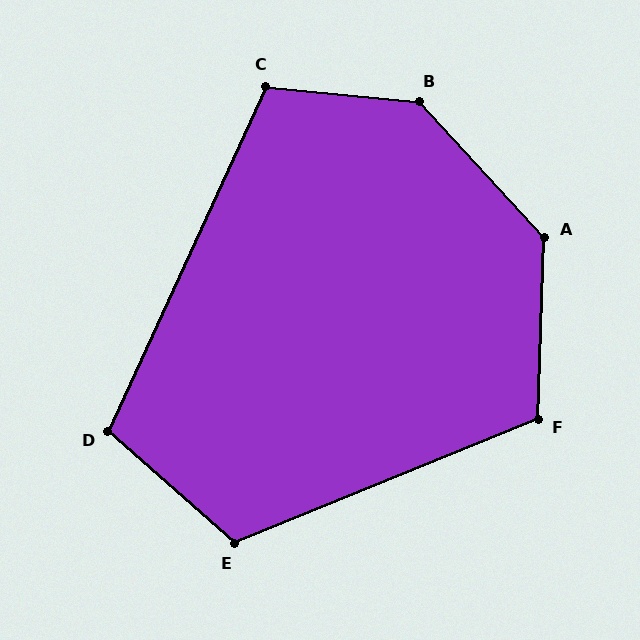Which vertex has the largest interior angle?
B, at approximately 139 degrees.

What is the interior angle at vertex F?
Approximately 114 degrees (obtuse).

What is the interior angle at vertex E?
Approximately 116 degrees (obtuse).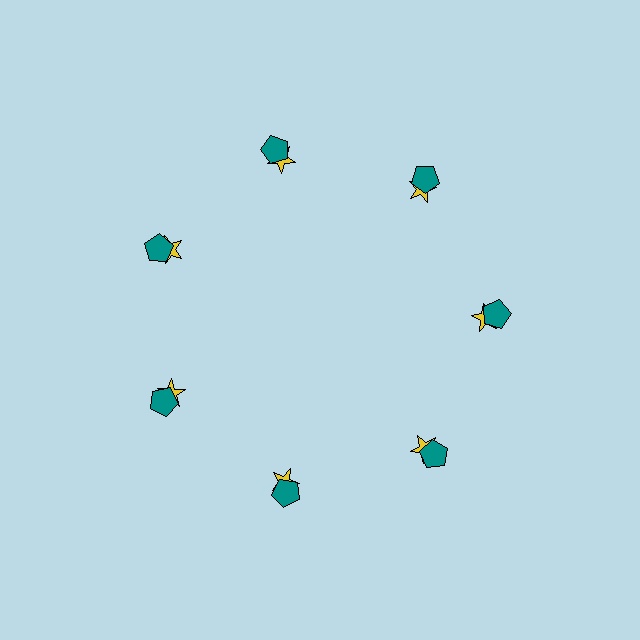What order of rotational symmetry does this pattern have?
This pattern has 7-fold rotational symmetry.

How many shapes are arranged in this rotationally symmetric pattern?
There are 14 shapes, arranged in 7 groups of 2.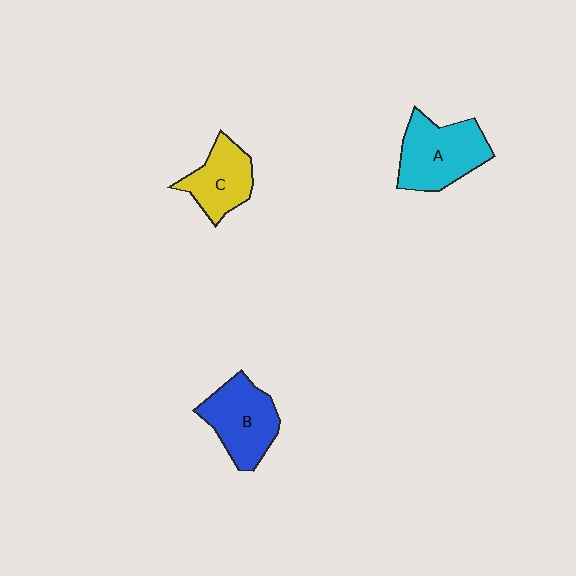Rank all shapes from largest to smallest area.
From largest to smallest: A (cyan), B (blue), C (yellow).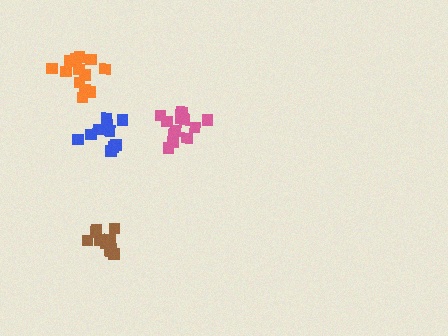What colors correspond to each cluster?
The clusters are colored: orange, brown, blue, pink.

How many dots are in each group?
Group 1: 13 dots, Group 2: 11 dots, Group 3: 11 dots, Group 4: 14 dots (49 total).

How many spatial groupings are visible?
There are 4 spatial groupings.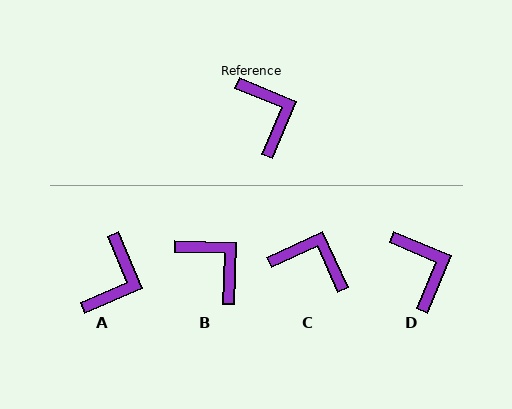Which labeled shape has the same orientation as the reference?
D.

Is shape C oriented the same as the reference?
No, it is off by about 47 degrees.